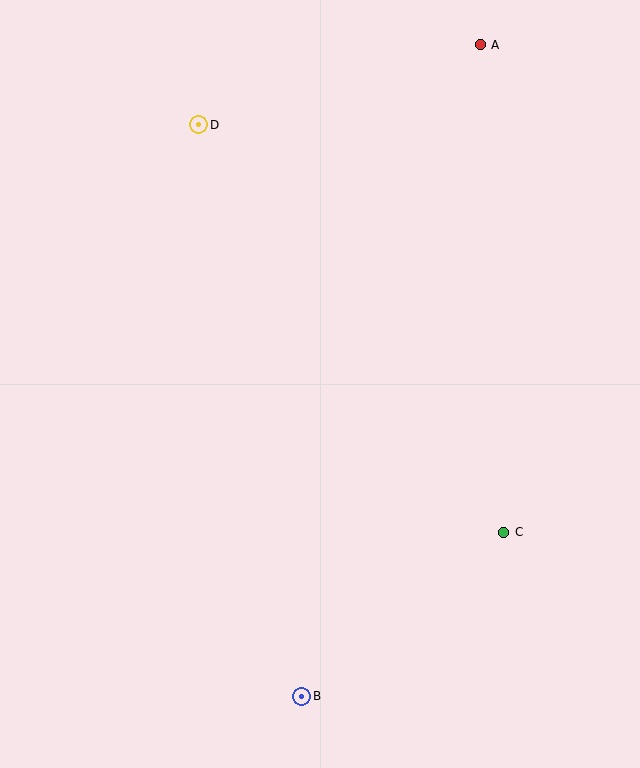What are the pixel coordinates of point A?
Point A is at (480, 45).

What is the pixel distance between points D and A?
The distance between D and A is 293 pixels.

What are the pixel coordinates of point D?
Point D is at (199, 125).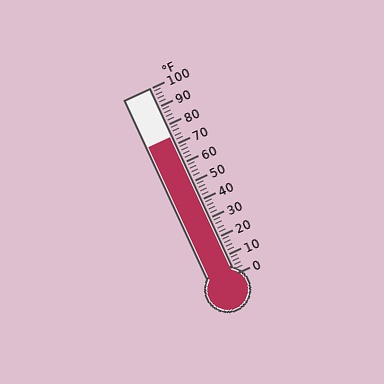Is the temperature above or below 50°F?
The temperature is above 50°F.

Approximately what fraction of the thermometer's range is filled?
The thermometer is filled to approximately 75% of its range.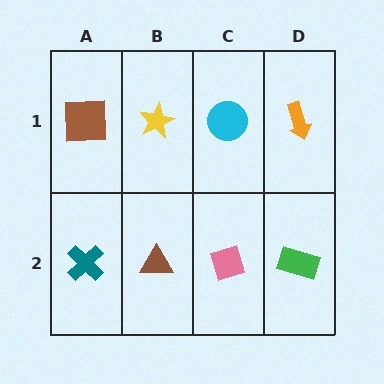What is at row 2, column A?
A teal cross.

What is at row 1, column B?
A yellow star.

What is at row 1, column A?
A brown square.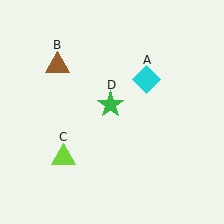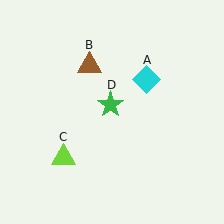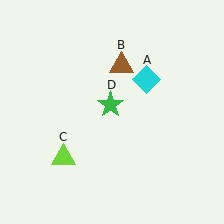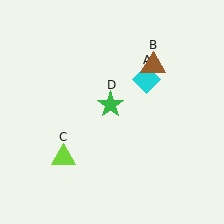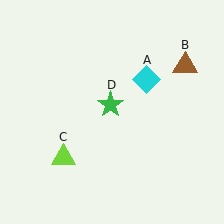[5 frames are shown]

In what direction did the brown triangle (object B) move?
The brown triangle (object B) moved right.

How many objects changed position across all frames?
1 object changed position: brown triangle (object B).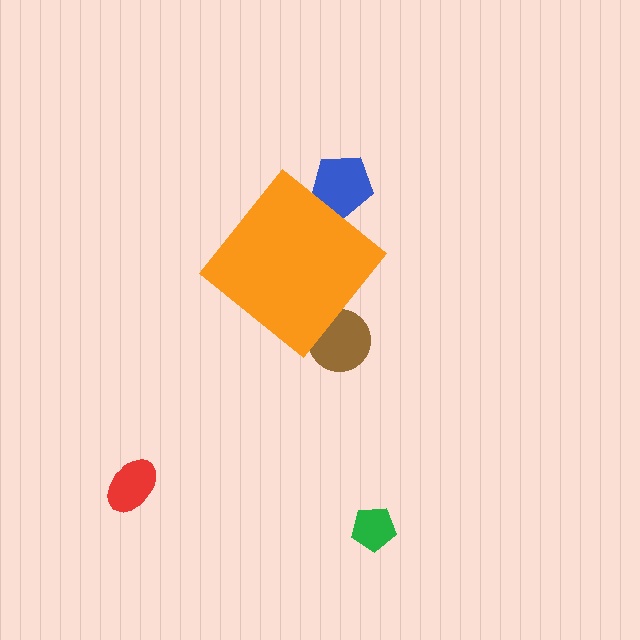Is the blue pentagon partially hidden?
Yes, the blue pentagon is partially hidden behind the orange diamond.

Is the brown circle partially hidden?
Yes, the brown circle is partially hidden behind the orange diamond.